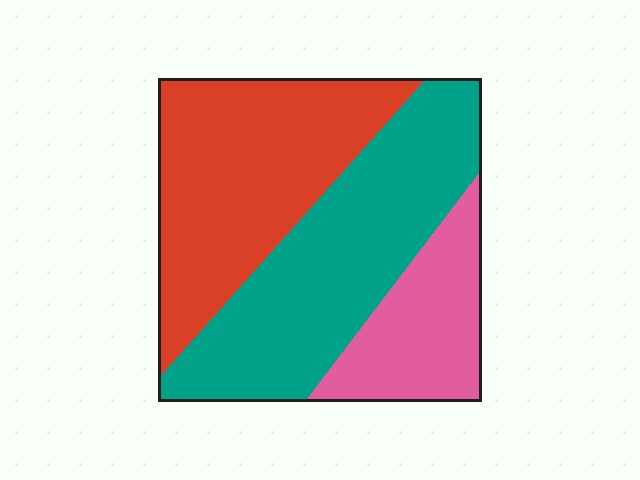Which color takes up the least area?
Pink, at roughly 20%.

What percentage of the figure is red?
Red covers about 40% of the figure.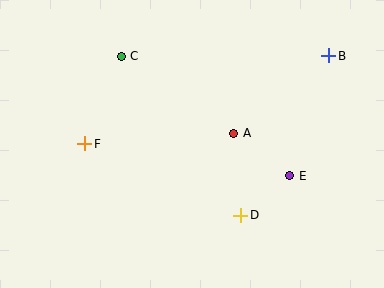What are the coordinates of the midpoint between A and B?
The midpoint between A and B is at (281, 94).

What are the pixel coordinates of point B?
Point B is at (329, 56).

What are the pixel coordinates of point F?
Point F is at (85, 144).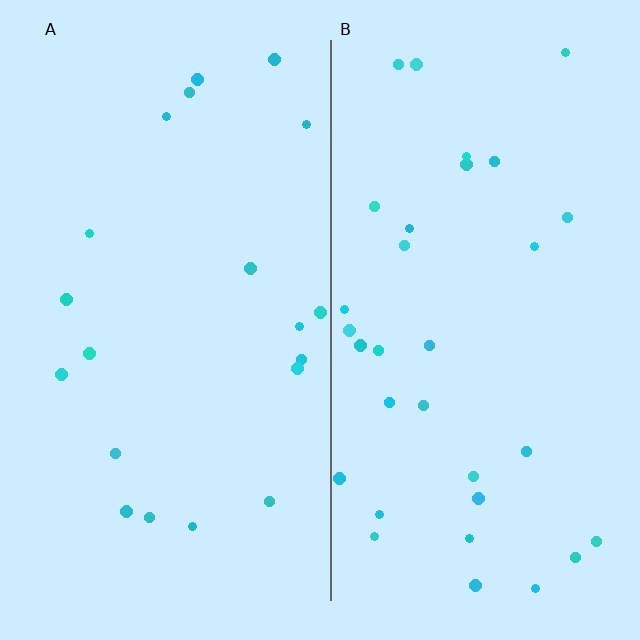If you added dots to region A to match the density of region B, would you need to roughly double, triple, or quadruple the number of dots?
Approximately double.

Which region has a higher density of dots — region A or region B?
B (the right).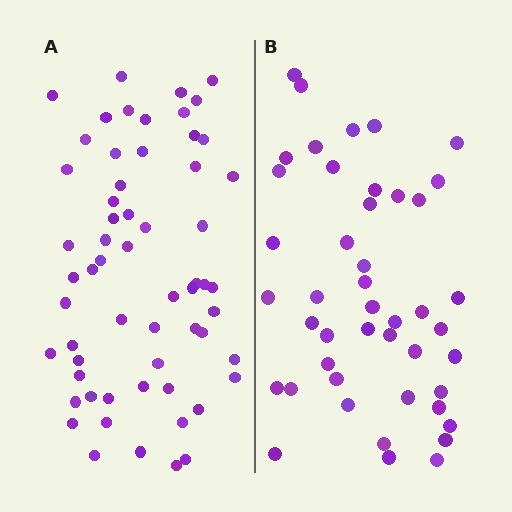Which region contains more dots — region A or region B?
Region A (the left region) has more dots.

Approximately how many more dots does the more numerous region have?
Region A has approximately 15 more dots than region B.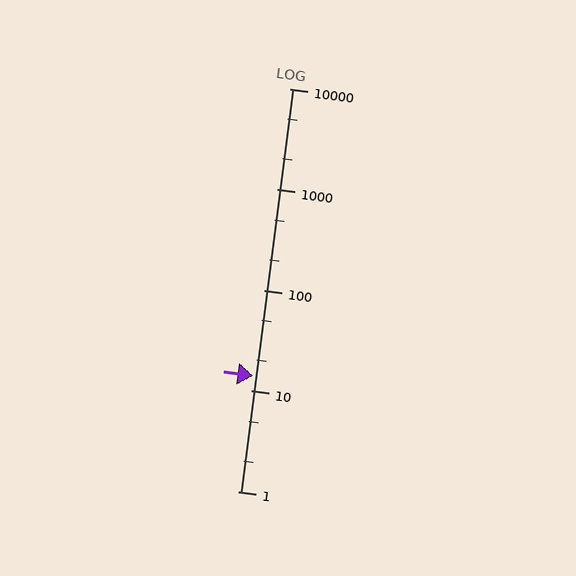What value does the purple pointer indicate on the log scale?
The pointer indicates approximately 14.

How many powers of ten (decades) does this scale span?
The scale spans 4 decades, from 1 to 10000.